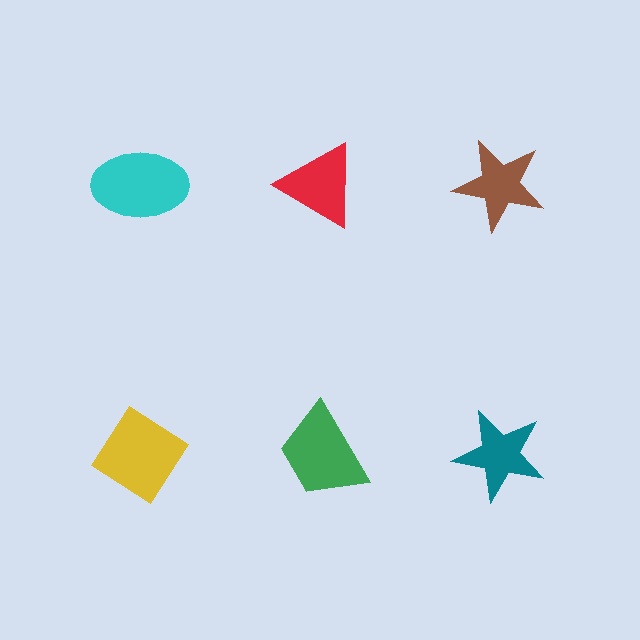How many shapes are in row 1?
3 shapes.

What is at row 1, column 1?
A cyan ellipse.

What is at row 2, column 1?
A yellow diamond.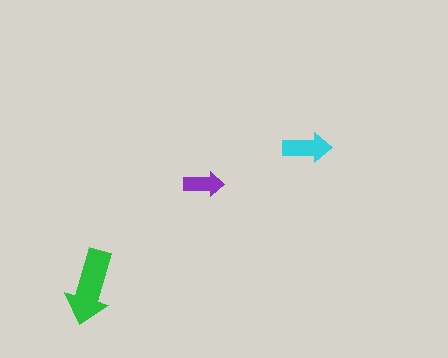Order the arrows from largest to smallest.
the green one, the cyan one, the purple one.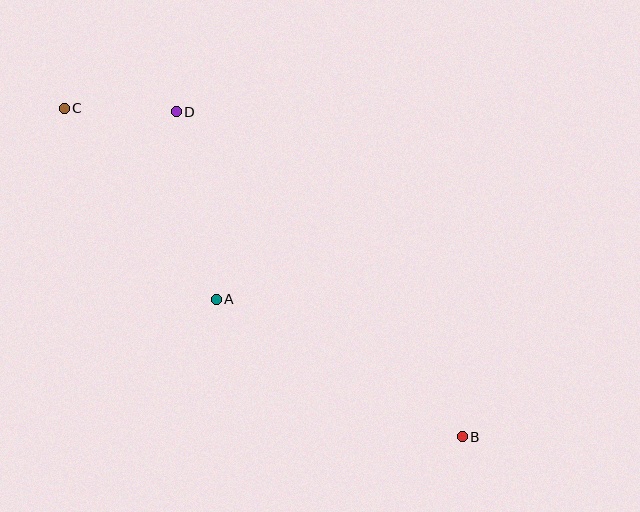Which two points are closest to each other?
Points C and D are closest to each other.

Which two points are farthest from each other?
Points B and C are farthest from each other.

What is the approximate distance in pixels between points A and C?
The distance between A and C is approximately 244 pixels.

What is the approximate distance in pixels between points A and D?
The distance between A and D is approximately 192 pixels.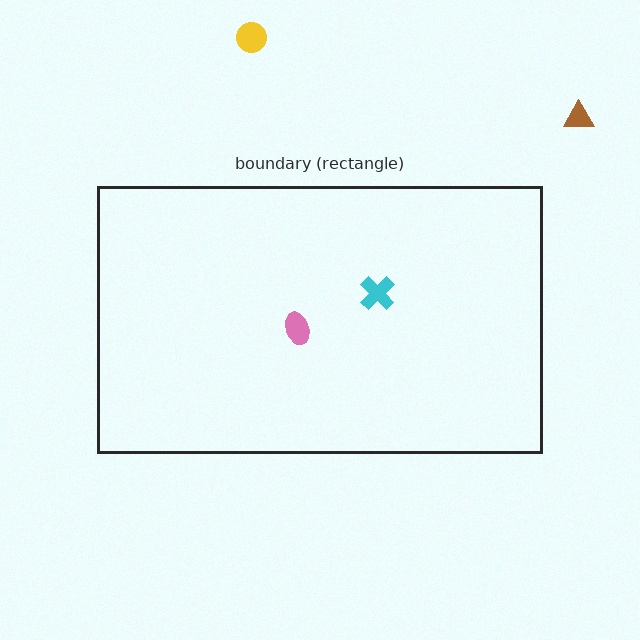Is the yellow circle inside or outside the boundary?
Outside.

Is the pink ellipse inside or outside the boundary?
Inside.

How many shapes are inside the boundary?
2 inside, 2 outside.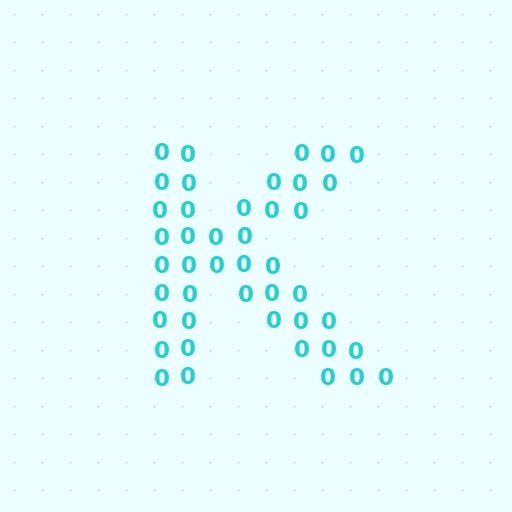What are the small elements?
The small elements are digit 0's.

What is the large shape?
The large shape is the letter K.